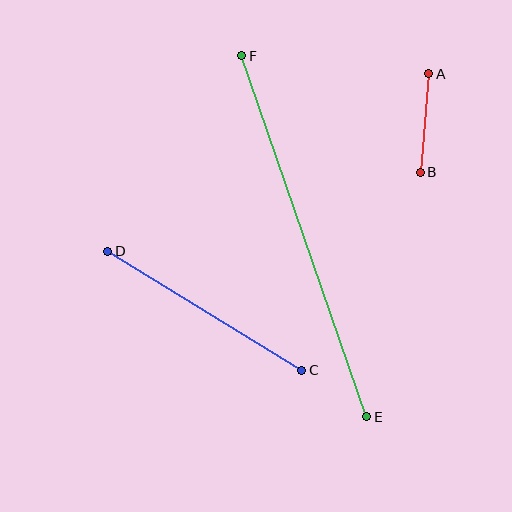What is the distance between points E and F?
The distance is approximately 382 pixels.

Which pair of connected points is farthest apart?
Points E and F are farthest apart.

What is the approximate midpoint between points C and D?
The midpoint is at approximately (205, 311) pixels.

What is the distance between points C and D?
The distance is approximately 228 pixels.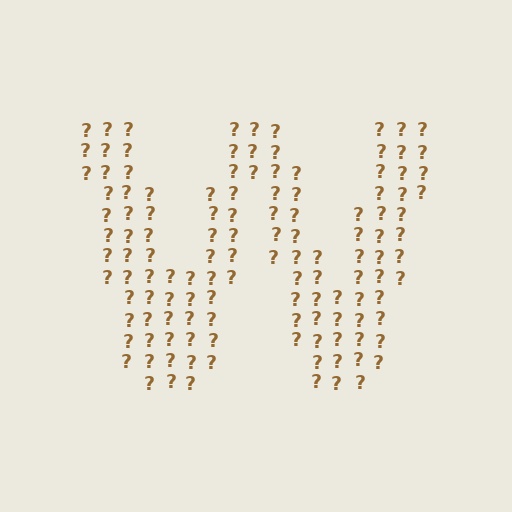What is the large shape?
The large shape is the letter W.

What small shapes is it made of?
It is made of small question marks.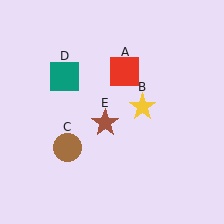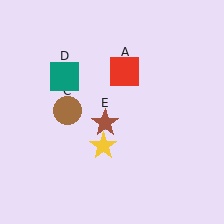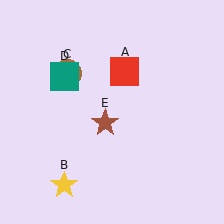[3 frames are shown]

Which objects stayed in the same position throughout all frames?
Red square (object A) and teal square (object D) and brown star (object E) remained stationary.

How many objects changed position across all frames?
2 objects changed position: yellow star (object B), brown circle (object C).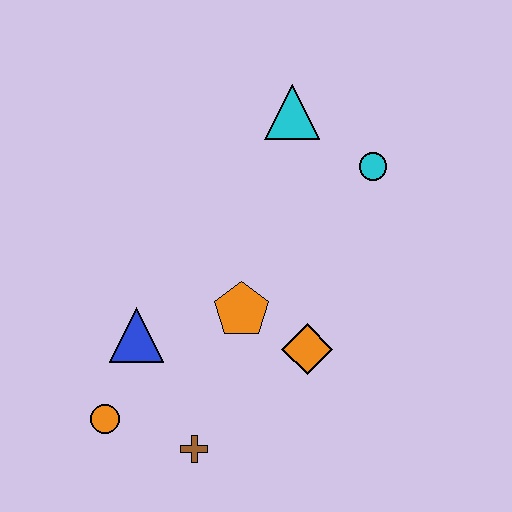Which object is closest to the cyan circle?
The cyan triangle is closest to the cyan circle.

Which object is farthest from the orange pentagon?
The cyan triangle is farthest from the orange pentagon.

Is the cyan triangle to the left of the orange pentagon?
No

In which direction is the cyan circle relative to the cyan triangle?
The cyan circle is to the right of the cyan triangle.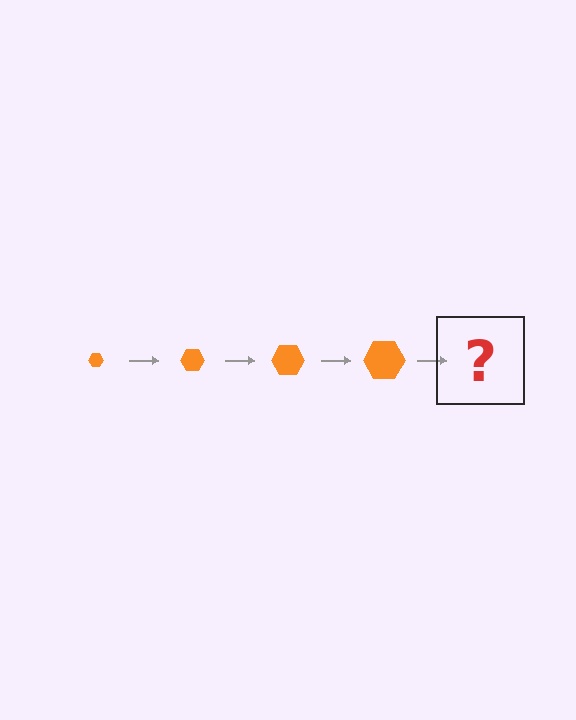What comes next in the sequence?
The next element should be an orange hexagon, larger than the previous one.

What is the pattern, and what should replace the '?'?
The pattern is that the hexagon gets progressively larger each step. The '?' should be an orange hexagon, larger than the previous one.